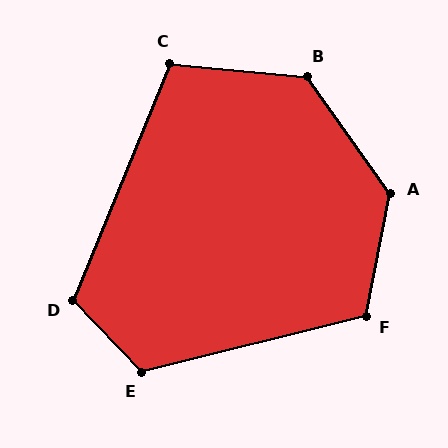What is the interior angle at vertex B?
Approximately 131 degrees (obtuse).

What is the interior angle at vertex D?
Approximately 114 degrees (obtuse).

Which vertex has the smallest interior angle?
C, at approximately 107 degrees.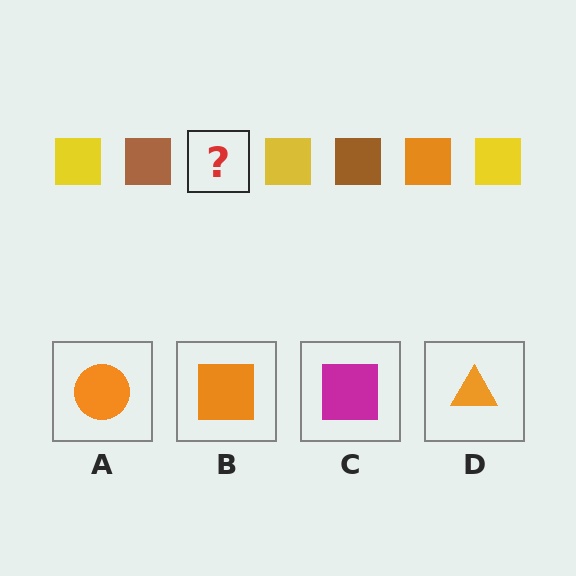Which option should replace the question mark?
Option B.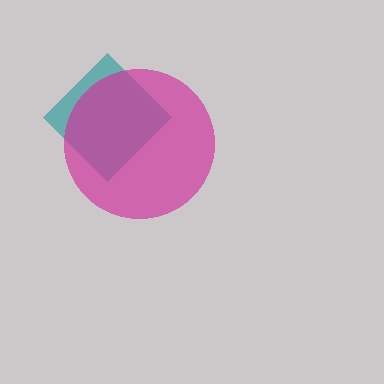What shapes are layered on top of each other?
The layered shapes are: a teal diamond, a magenta circle.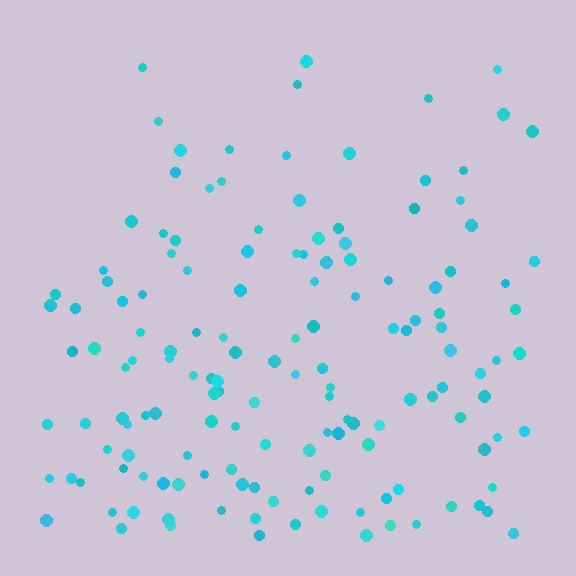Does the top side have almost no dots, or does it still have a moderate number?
Still a moderate number, just noticeably fewer than the bottom.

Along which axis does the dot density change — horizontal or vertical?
Vertical.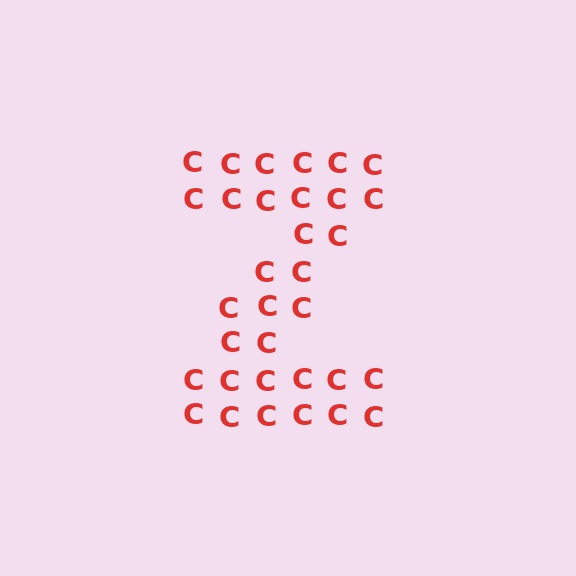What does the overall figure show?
The overall figure shows the letter Z.